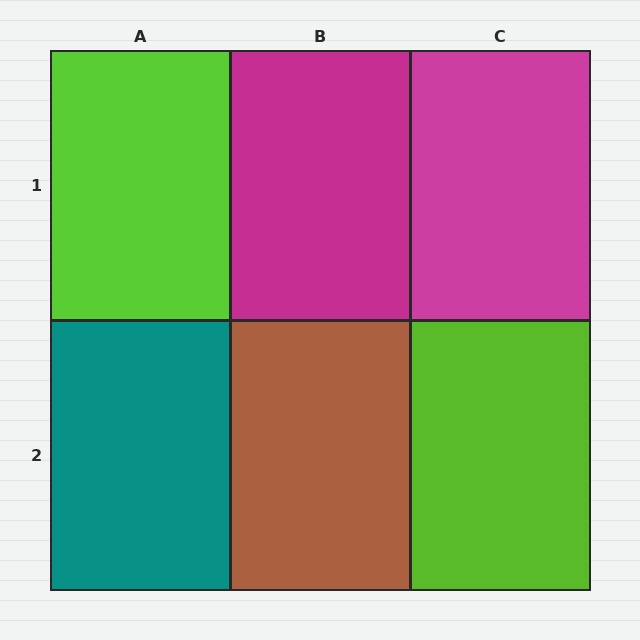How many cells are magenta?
2 cells are magenta.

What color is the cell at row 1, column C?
Magenta.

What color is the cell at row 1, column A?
Lime.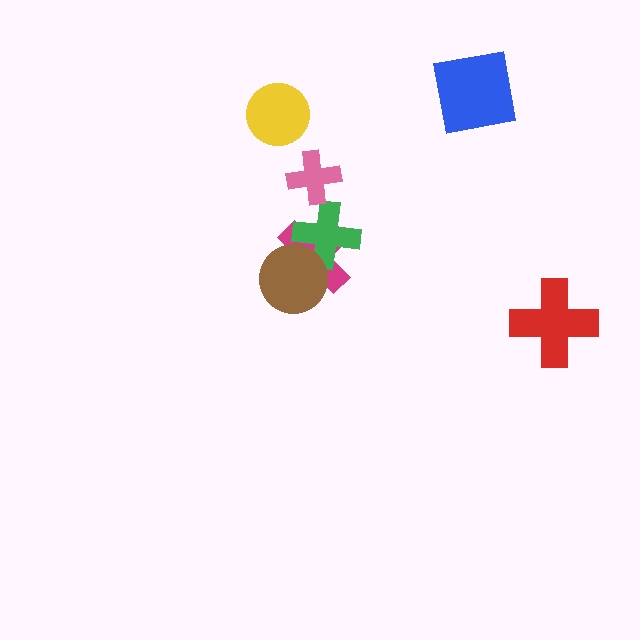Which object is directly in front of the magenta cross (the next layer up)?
The green cross is directly in front of the magenta cross.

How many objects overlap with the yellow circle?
0 objects overlap with the yellow circle.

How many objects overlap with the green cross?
2 objects overlap with the green cross.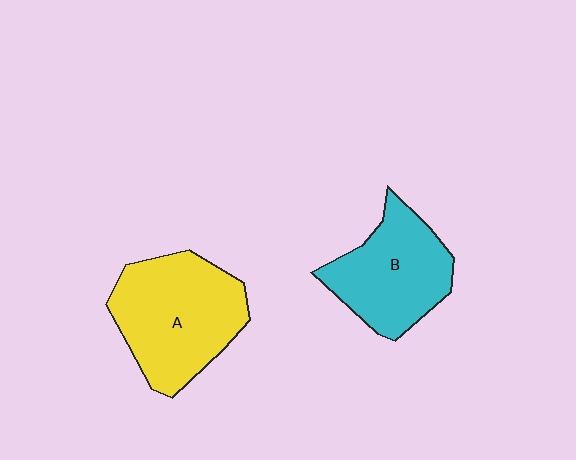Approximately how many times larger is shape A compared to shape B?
Approximately 1.2 times.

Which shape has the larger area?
Shape A (yellow).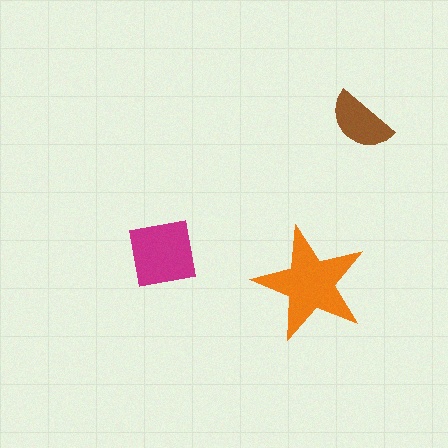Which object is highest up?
The brown semicircle is topmost.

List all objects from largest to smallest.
The orange star, the magenta square, the brown semicircle.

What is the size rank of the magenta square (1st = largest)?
2nd.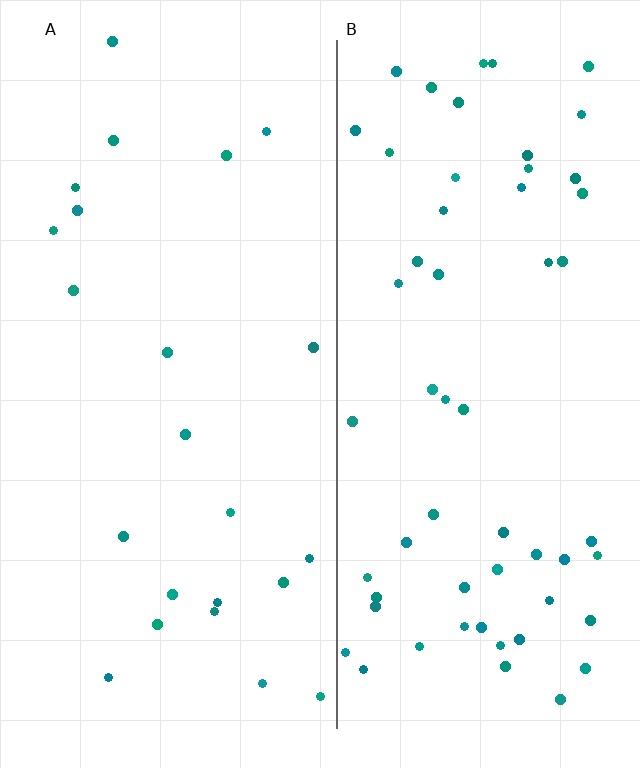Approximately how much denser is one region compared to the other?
Approximately 2.5× — region B over region A.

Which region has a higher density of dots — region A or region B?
B (the right).